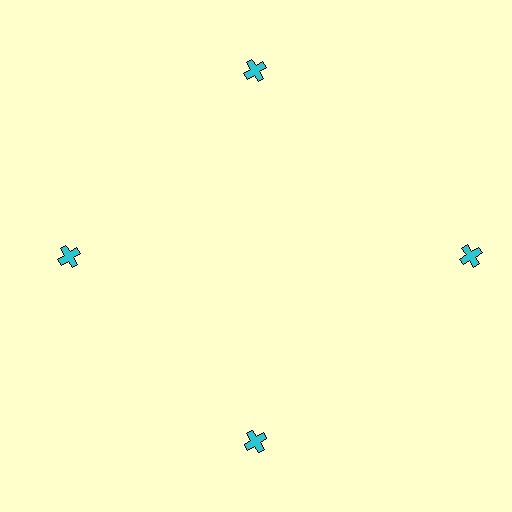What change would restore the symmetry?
The symmetry would be restored by moving it inward, back onto the ring so that all 4 crosses sit at equal angles and equal distance from the center.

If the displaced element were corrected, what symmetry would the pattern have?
It would have 4-fold rotational symmetry — the pattern would map onto itself every 90 degrees.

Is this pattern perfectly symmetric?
No. The 4 cyan crosses are arranged in a ring, but one element near the 3 o'clock position is pushed outward from the center, breaking the 4-fold rotational symmetry.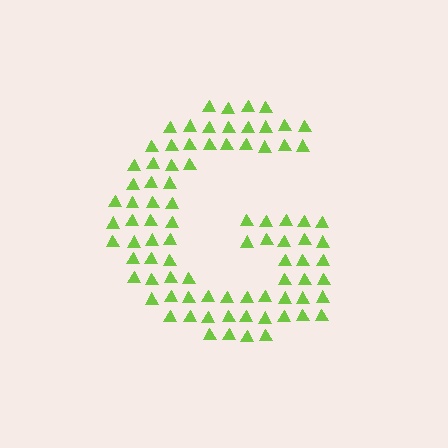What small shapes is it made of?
It is made of small triangles.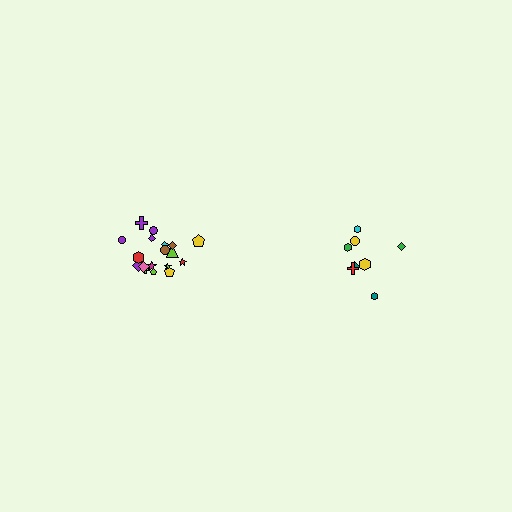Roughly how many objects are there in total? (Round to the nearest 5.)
Roughly 25 objects in total.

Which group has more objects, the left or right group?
The left group.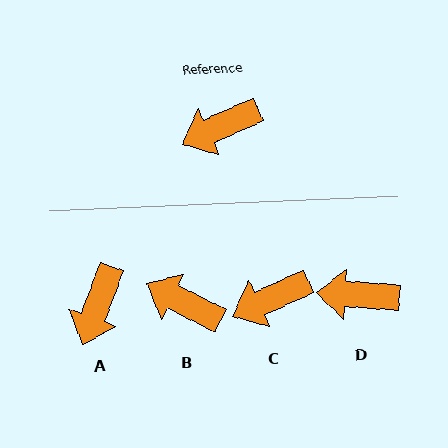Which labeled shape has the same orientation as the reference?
C.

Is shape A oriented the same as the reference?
No, it is off by about 46 degrees.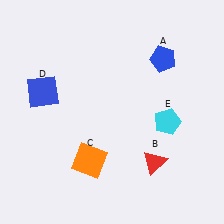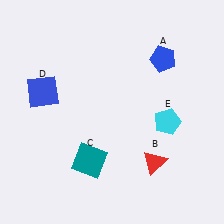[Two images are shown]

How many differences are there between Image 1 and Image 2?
There is 1 difference between the two images.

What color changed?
The square (C) changed from orange in Image 1 to teal in Image 2.